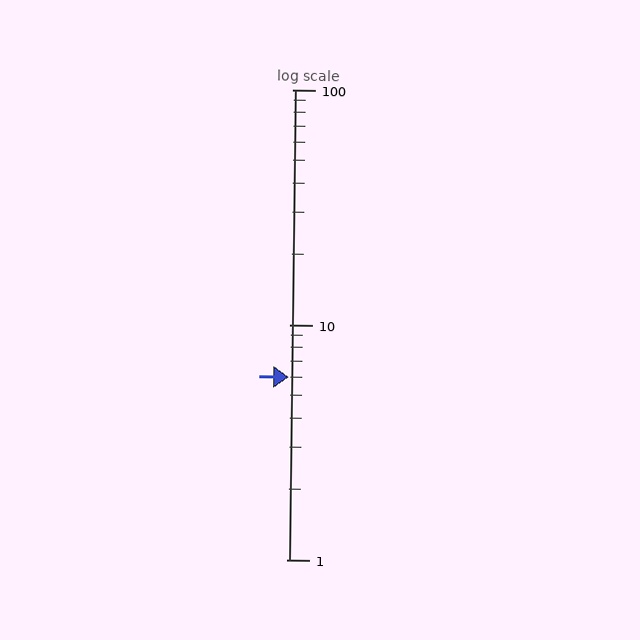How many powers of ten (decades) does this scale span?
The scale spans 2 decades, from 1 to 100.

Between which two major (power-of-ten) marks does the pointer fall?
The pointer is between 1 and 10.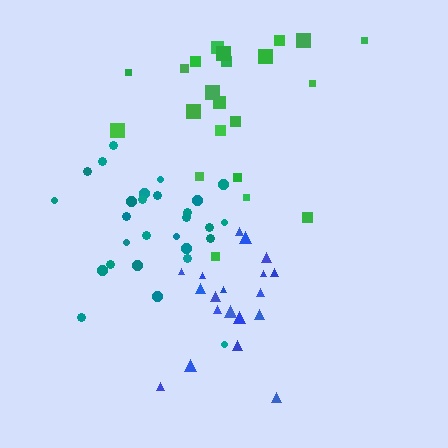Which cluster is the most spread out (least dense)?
Green.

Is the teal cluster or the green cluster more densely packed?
Teal.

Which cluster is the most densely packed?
Teal.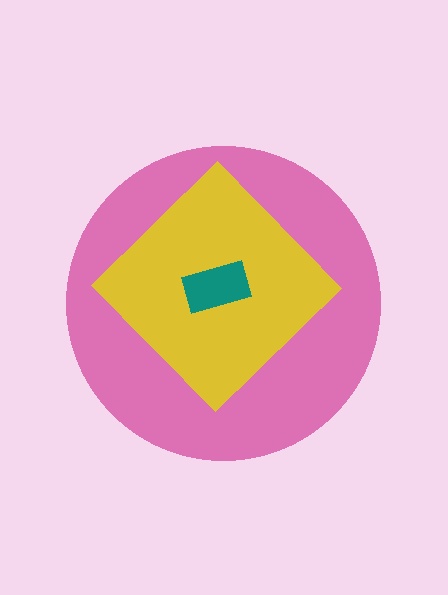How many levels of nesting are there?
3.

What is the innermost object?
The teal rectangle.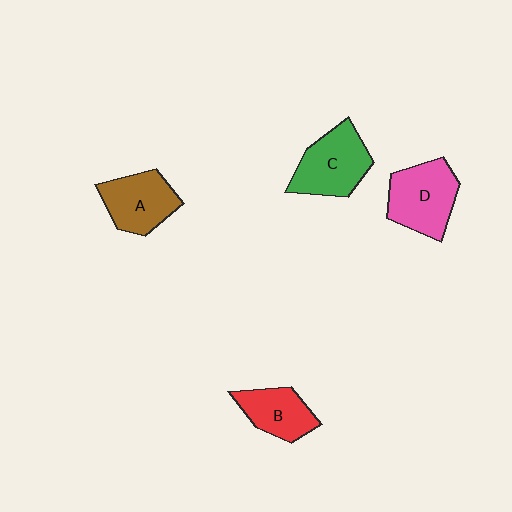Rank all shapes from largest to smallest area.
From largest to smallest: D (pink), C (green), A (brown), B (red).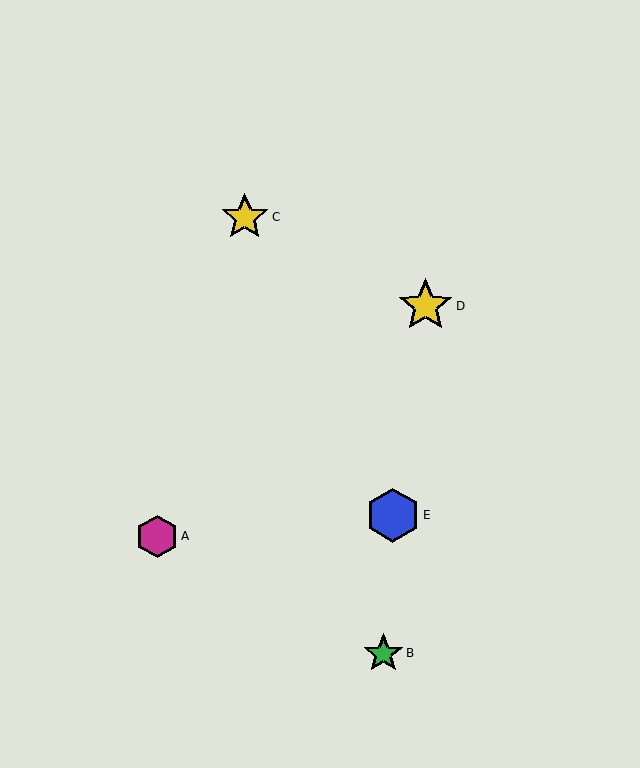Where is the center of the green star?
The center of the green star is at (383, 653).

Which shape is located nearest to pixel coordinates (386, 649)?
The green star (labeled B) at (383, 653) is nearest to that location.